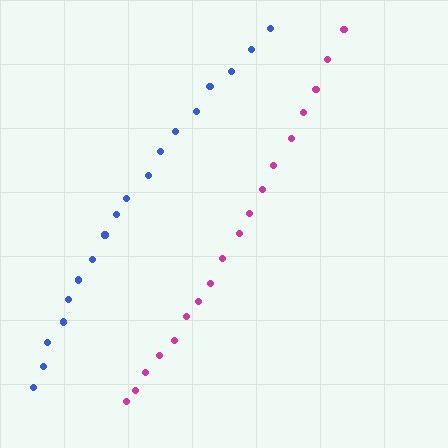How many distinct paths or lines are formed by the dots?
There are 2 distinct paths.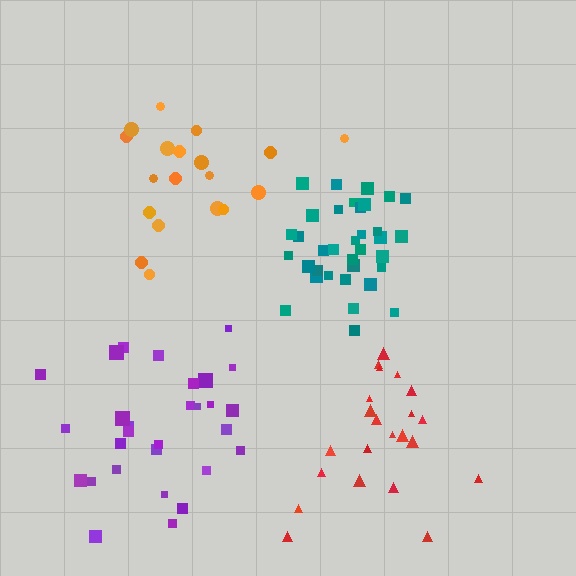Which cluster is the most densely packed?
Teal.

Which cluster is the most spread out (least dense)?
Orange.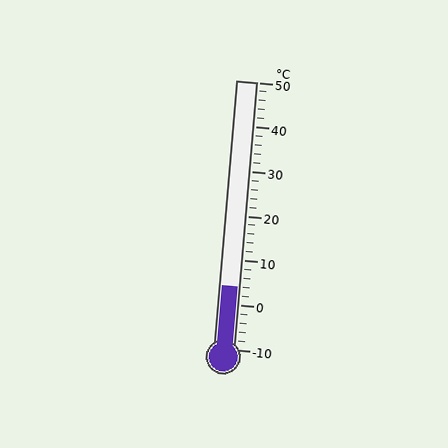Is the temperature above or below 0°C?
The temperature is above 0°C.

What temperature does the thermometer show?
The thermometer shows approximately 4°C.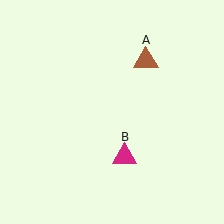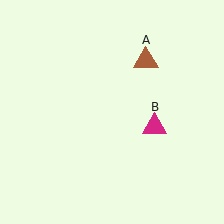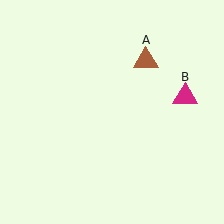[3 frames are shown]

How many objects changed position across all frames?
1 object changed position: magenta triangle (object B).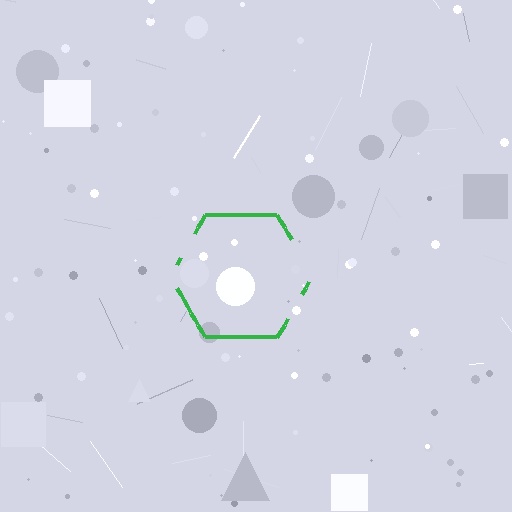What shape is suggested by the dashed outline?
The dashed outline suggests a hexagon.